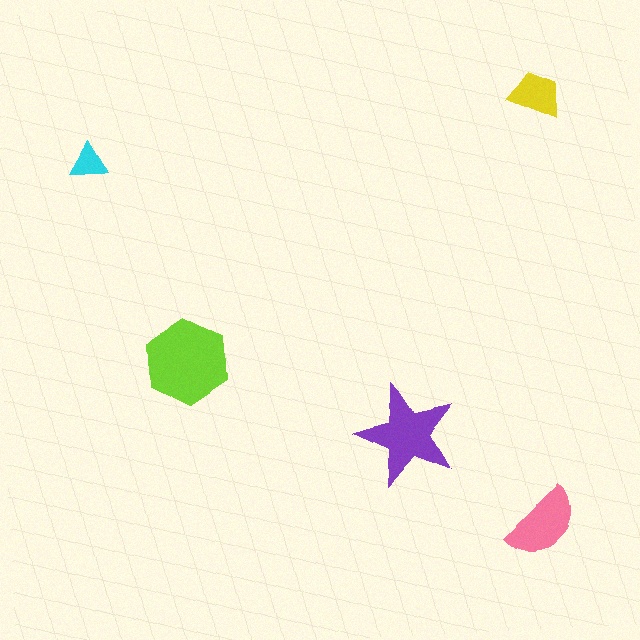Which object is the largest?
The lime hexagon.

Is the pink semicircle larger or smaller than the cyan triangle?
Larger.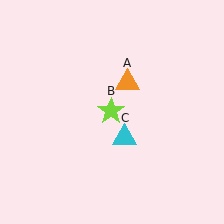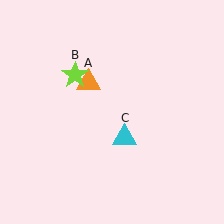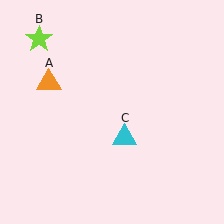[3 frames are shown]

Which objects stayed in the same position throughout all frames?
Cyan triangle (object C) remained stationary.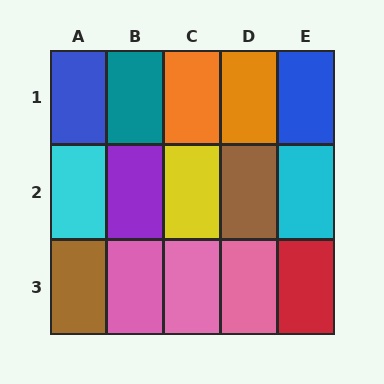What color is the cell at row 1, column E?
Blue.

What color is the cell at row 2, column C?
Yellow.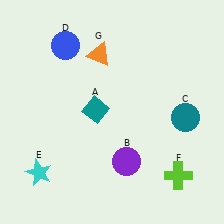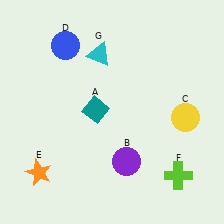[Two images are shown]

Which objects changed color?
C changed from teal to yellow. E changed from cyan to orange. G changed from orange to cyan.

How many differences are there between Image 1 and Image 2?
There are 3 differences between the two images.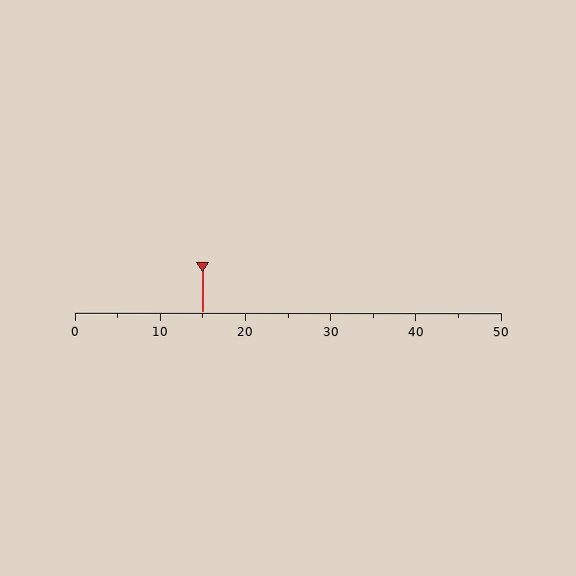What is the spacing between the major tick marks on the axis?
The major ticks are spaced 10 apart.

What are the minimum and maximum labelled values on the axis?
The axis runs from 0 to 50.